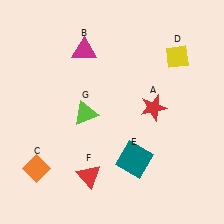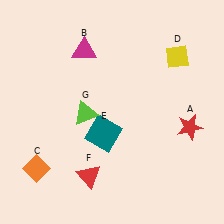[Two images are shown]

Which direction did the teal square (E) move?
The teal square (E) moved left.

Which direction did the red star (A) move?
The red star (A) moved right.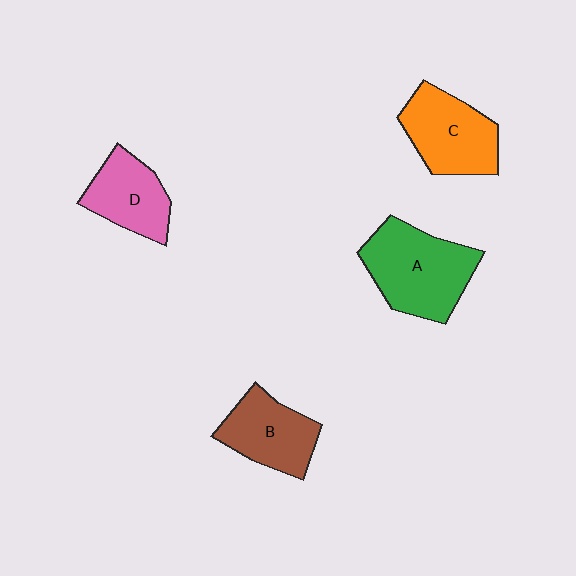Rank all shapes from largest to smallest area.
From largest to smallest: A (green), C (orange), B (brown), D (pink).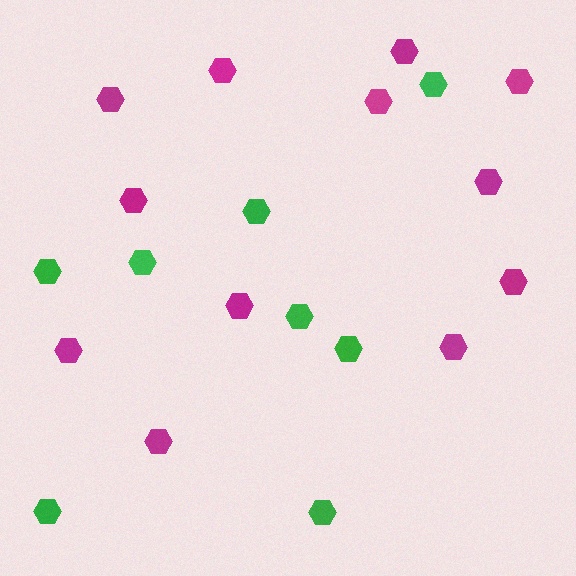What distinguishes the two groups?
There are 2 groups: one group of magenta hexagons (12) and one group of green hexagons (8).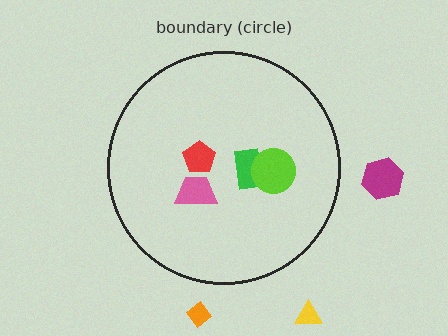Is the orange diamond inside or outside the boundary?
Outside.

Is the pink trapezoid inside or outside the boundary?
Inside.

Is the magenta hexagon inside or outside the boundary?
Outside.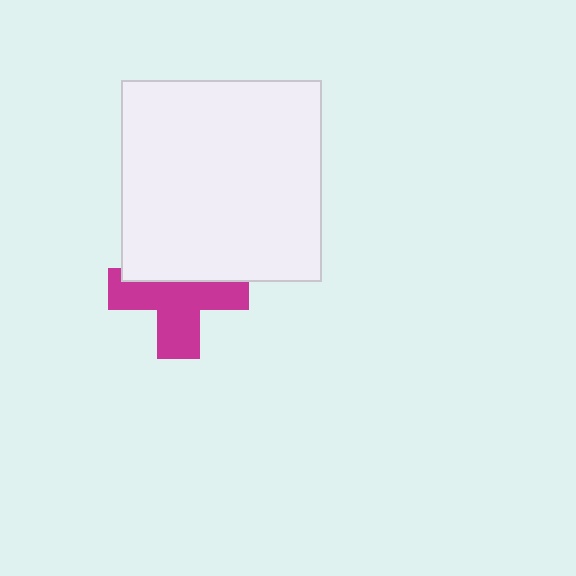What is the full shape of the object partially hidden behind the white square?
The partially hidden object is a magenta cross.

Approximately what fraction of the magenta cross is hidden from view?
Roughly 38% of the magenta cross is hidden behind the white square.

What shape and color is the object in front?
The object in front is a white square.